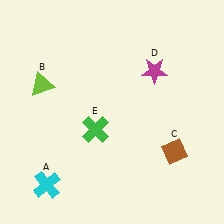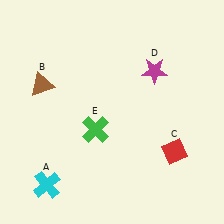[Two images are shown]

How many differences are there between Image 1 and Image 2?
There are 2 differences between the two images.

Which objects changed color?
B changed from lime to brown. C changed from brown to red.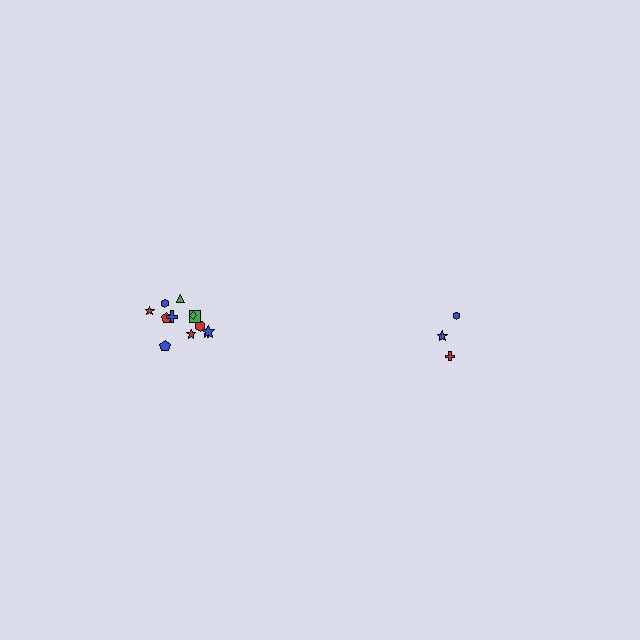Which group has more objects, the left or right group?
The left group.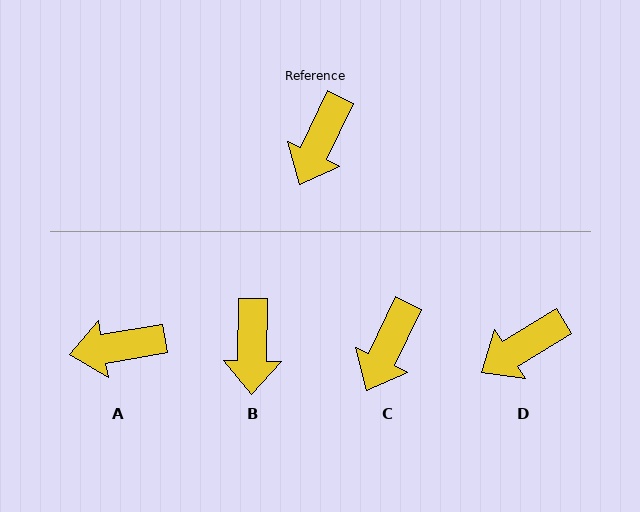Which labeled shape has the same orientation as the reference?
C.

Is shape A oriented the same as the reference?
No, it is off by about 55 degrees.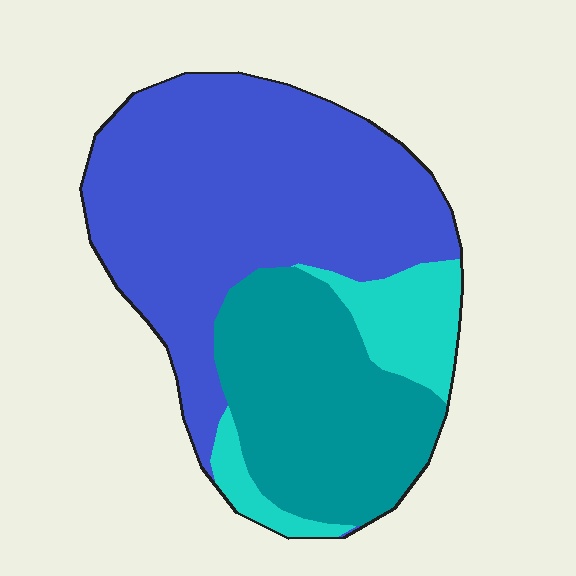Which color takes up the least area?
Cyan, at roughly 15%.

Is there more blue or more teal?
Blue.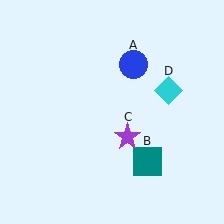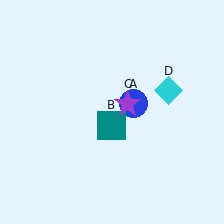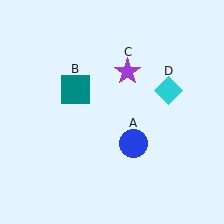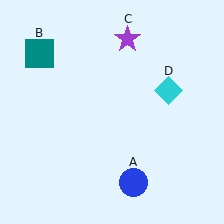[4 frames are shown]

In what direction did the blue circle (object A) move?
The blue circle (object A) moved down.